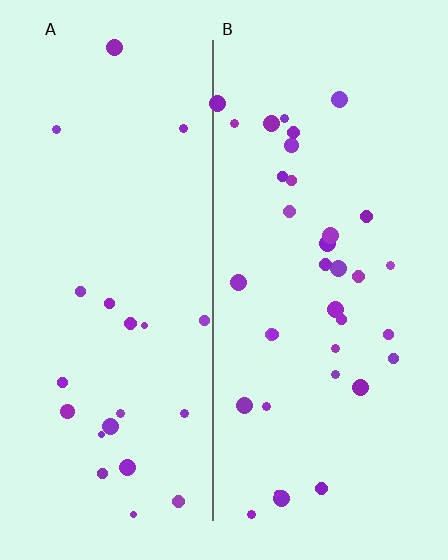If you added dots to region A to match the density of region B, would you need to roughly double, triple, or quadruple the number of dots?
Approximately double.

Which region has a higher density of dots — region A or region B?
B (the right).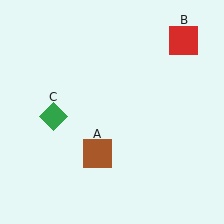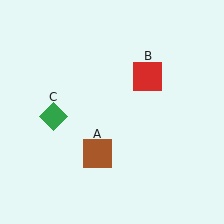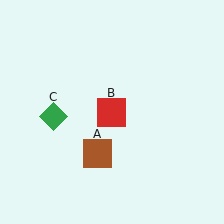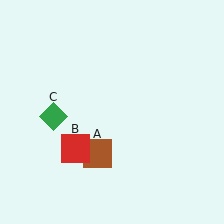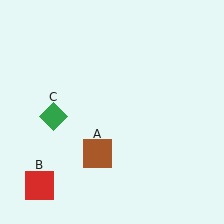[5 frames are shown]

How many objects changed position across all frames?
1 object changed position: red square (object B).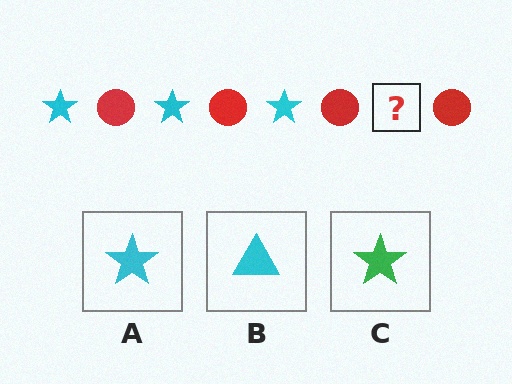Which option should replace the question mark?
Option A.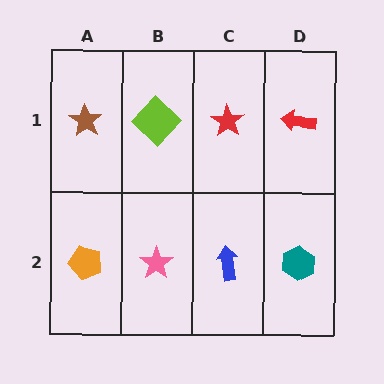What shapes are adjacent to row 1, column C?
A blue arrow (row 2, column C), a lime diamond (row 1, column B), a red arrow (row 1, column D).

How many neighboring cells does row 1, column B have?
3.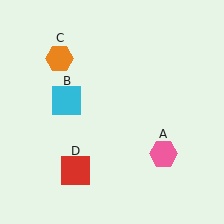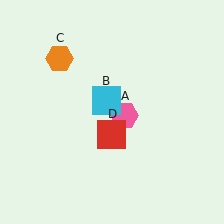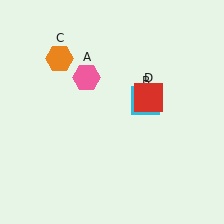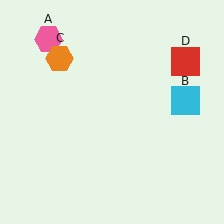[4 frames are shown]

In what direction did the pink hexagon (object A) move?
The pink hexagon (object A) moved up and to the left.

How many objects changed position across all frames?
3 objects changed position: pink hexagon (object A), cyan square (object B), red square (object D).